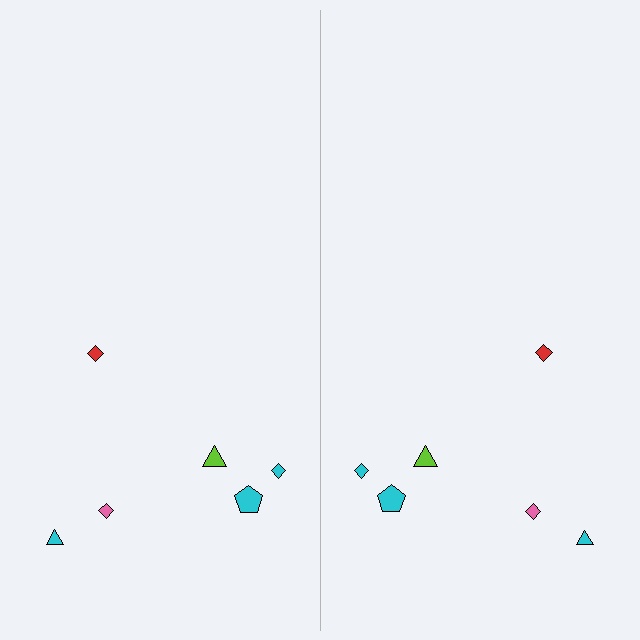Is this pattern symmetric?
Yes, this pattern has bilateral (reflection) symmetry.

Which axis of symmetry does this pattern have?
The pattern has a vertical axis of symmetry running through the center of the image.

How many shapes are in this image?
There are 12 shapes in this image.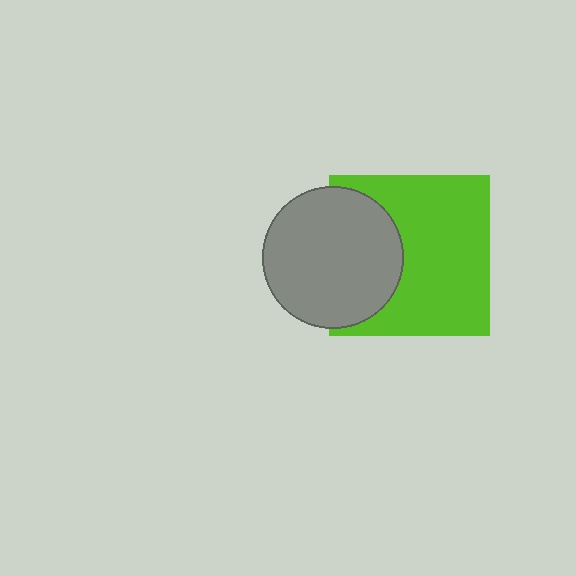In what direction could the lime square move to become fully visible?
The lime square could move right. That would shift it out from behind the gray circle entirely.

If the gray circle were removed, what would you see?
You would see the complete lime square.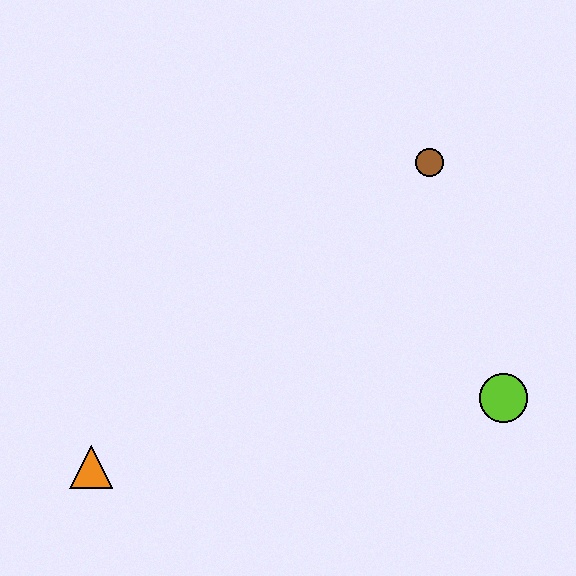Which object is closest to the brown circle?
The lime circle is closest to the brown circle.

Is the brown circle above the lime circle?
Yes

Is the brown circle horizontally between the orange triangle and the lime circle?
Yes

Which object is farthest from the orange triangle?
The brown circle is farthest from the orange triangle.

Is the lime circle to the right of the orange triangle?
Yes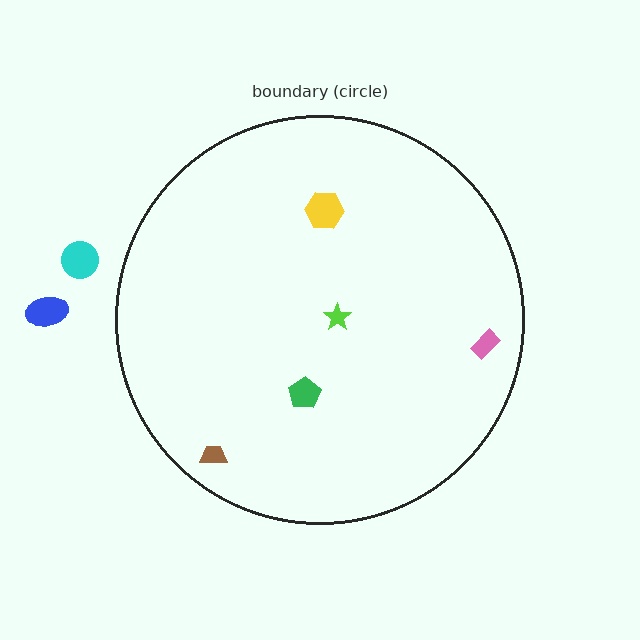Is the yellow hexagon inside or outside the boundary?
Inside.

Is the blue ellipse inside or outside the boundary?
Outside.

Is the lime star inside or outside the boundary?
Inside.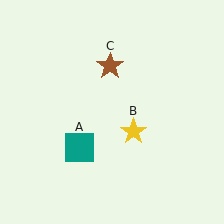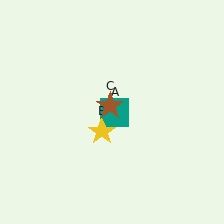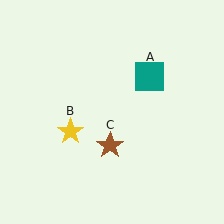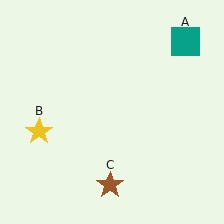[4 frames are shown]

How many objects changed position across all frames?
3 objects changed position: teal square (object A), yellow star (object B), brown star (object C).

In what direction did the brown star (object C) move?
The brown star (object C) moved down.